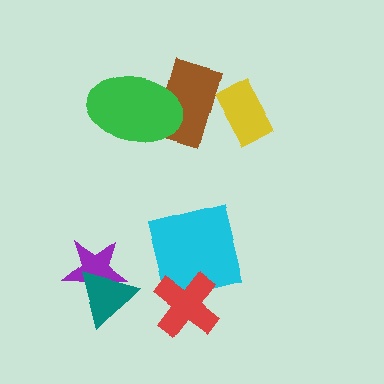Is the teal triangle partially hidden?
No, no other shape covers it.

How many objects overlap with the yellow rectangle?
1 object overlaps with the yellow rectangle.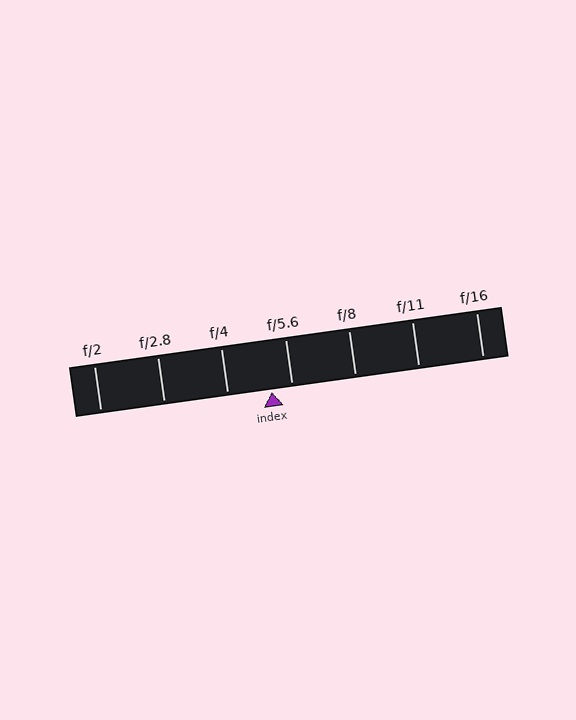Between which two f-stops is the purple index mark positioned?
The index mark is between f/4 and f/5.6.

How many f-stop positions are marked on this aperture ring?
There are 7 f-stop positions marked.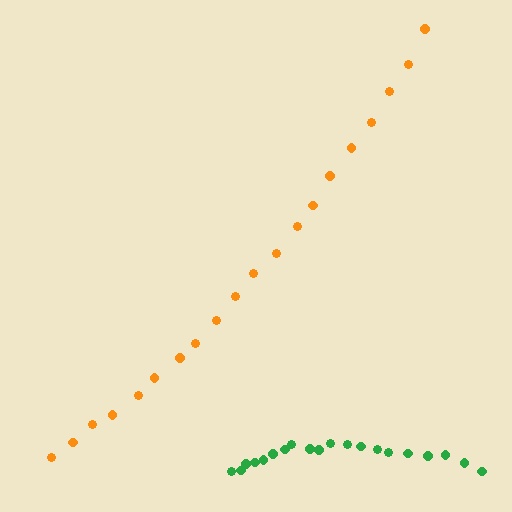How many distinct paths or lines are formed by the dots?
There are 2 distinct paths.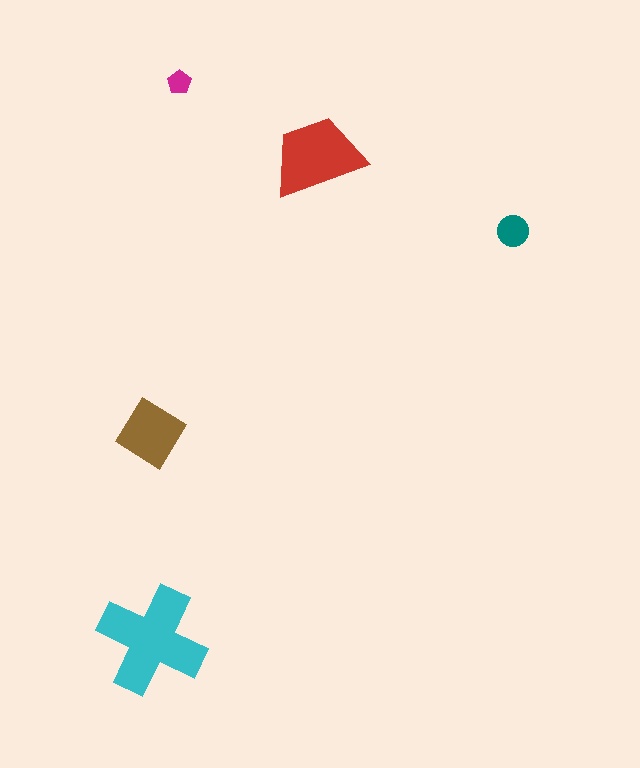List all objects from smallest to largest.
The magenta pentagon, the teal circle, the brown diamond, the red trapezoid, the cyan cross.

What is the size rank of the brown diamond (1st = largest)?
3rd.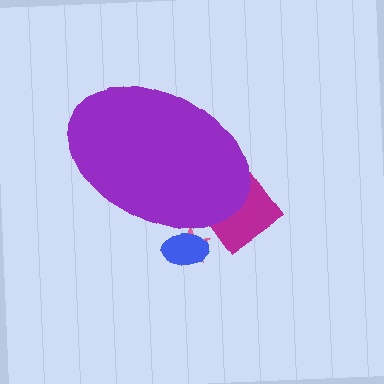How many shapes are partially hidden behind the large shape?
3 shapes are partially hidden.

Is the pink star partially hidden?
Yes, the pink star is partially hidden behind the purple ellipse.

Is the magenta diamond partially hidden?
Yes, the magenta diamond is partially hidden behind the purple ellipse.